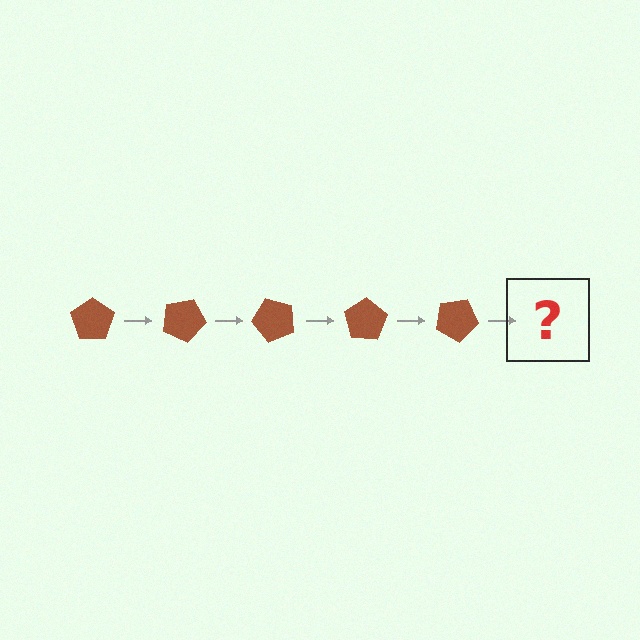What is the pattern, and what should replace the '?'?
The pattern is that the pentagon rotates 25 degrees each step. The '?' should be a brown pentagon rotated 125 degrees.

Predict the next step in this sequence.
The next step is a brown pentagon rotated 125 degrees.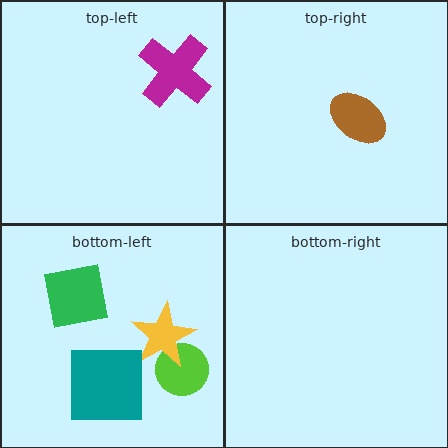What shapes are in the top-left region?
The magenta cross.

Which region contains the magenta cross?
The top-left region.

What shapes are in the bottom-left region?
The lime circle, the green square, the yellow star, the teal square.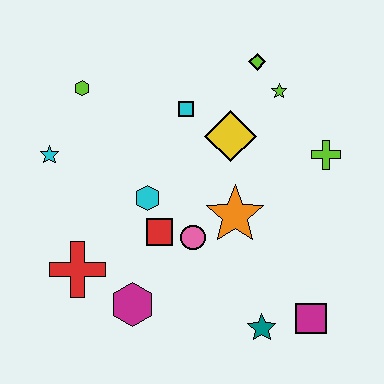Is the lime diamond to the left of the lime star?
Yes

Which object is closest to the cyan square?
The yellow diamond is closest to the cyan square.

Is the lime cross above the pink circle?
Yes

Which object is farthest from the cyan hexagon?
The magenta square is farthest from the cyan hexagon.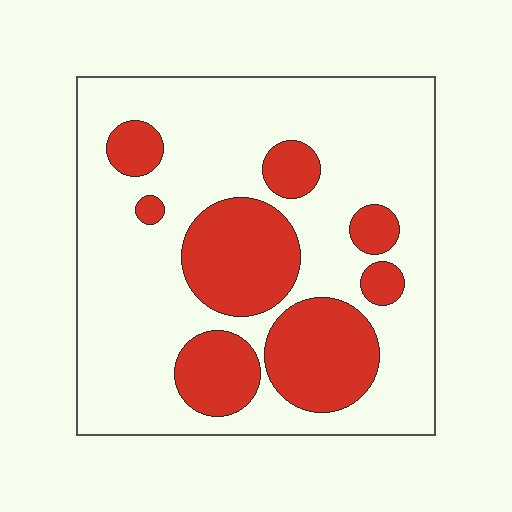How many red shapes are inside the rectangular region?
8.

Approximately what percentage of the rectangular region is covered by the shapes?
Approximately 30%.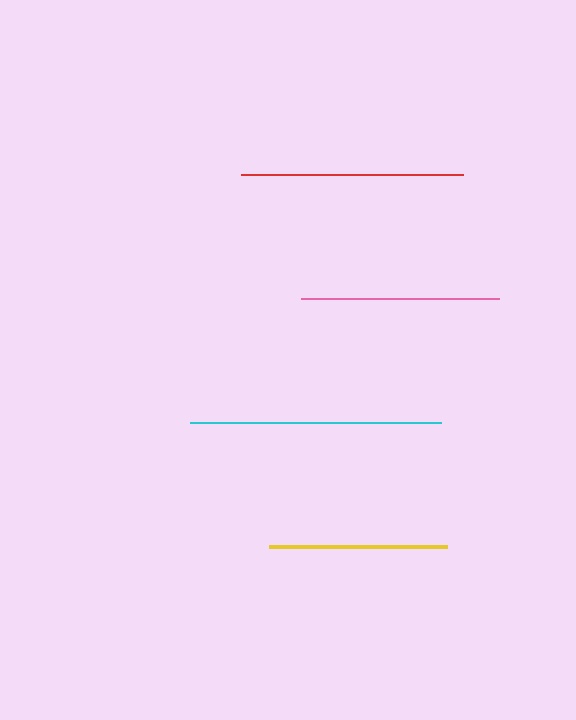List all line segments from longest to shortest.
From longest to shortest: cyan, red, pink, yellow.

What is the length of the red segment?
The red segment is approximately 223 pixels long.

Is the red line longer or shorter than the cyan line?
The cyan line is longer than the red line.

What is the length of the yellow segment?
The yellow segment is approximately 178 pixels long.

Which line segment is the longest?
The cyan line is the longest at approximately 251 pixels.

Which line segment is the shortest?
The yellow line is the shortest at approximately 178 pixels.